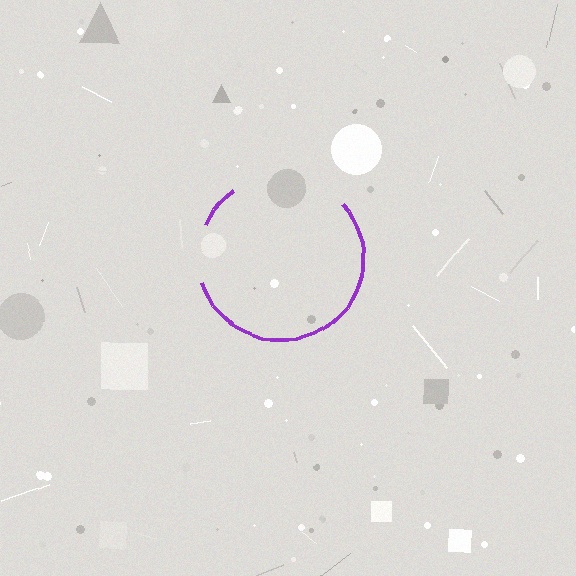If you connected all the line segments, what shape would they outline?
They would outline a circle.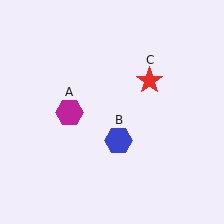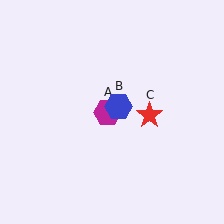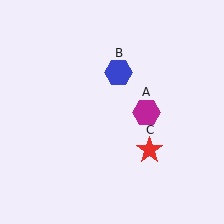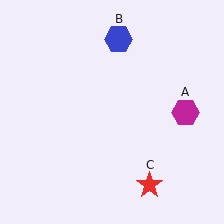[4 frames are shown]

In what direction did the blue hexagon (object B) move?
The blue hexagon (object B) moved up.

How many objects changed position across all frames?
3 objects changed position: magenta hexagon (object A), blue hexagon (object B), red star (object C).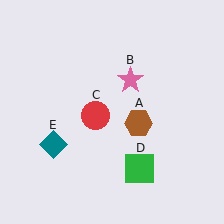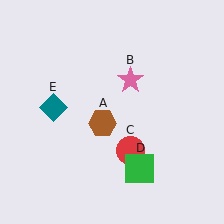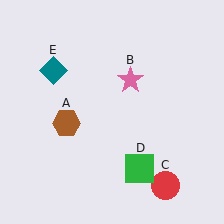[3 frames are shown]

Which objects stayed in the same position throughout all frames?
Pink star (object B) and green square (object D) remained stationary.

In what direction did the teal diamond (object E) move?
The teal diamond (object E) moved up.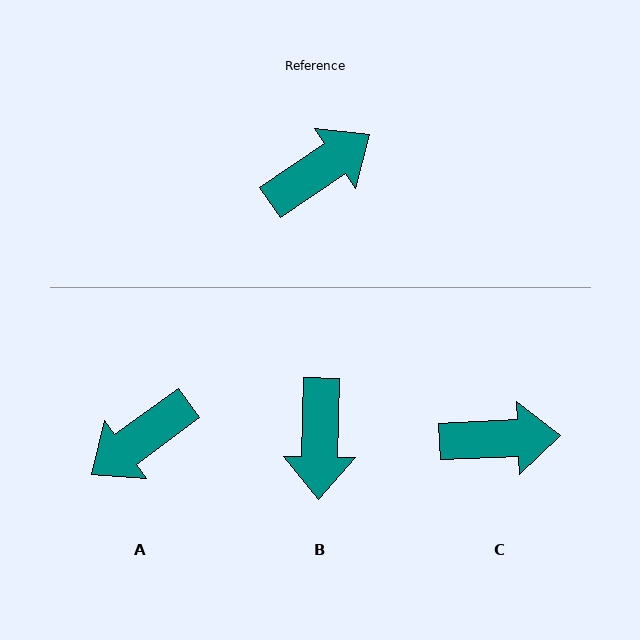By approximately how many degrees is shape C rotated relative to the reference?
Approximately 32 degrees clockwise.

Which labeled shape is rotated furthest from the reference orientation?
A, about 178 degrees away.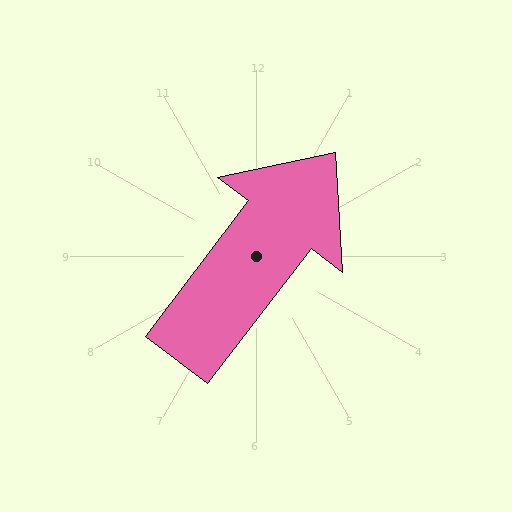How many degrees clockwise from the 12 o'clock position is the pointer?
Approximately 37 degrees.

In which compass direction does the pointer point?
Northeast.